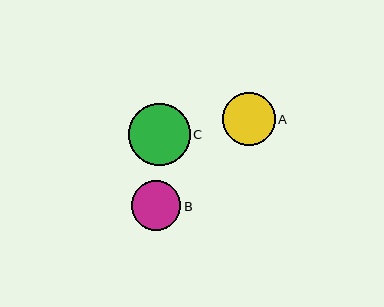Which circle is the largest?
Circle C is the largest with a size of approximately 62 pixels.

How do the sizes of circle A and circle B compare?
Circle A and circle B are approximately the same size.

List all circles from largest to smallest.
From largest to smallest: C, A, B.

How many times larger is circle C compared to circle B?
Circle C is approximately 1.2 times the size of circle B.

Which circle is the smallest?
Circle B is the smallest with a size of approximately 50 pixels.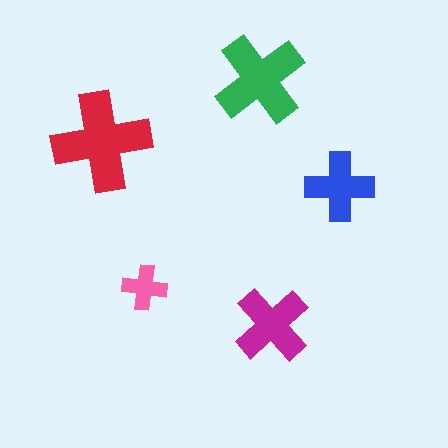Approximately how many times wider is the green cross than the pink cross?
About 2 times wider.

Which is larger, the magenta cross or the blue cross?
The magenta one.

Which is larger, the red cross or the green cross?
The red one.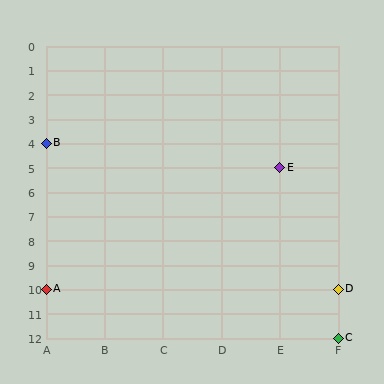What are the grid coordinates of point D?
Point D is at grid coordinates (F, 10).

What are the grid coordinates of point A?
Point A is at grid coordinates (A, 10).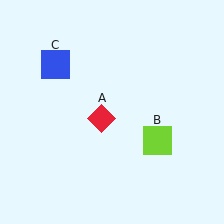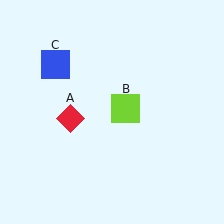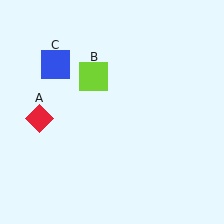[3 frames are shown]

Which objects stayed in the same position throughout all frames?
Blue square (object C) remained stationary.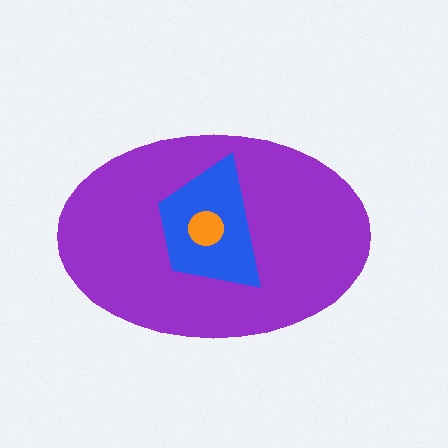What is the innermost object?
The orange circle.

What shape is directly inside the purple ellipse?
The blue trapezoid.